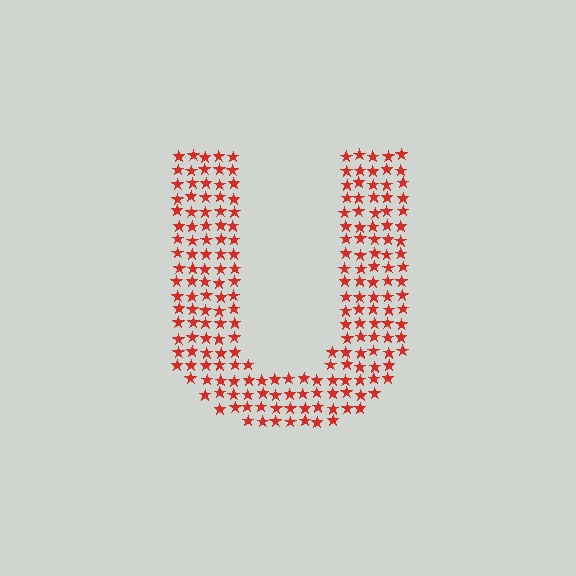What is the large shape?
The large shape is the letter U.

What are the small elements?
The small elements are stars.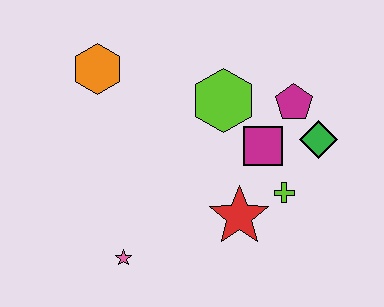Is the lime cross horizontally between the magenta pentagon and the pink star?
Yes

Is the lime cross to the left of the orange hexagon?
No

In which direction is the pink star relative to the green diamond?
The pink star is to the left of the green diamond.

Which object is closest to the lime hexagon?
The magenta square is closest to the lime hexagon.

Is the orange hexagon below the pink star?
No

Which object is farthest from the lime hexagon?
The pink star is farthest from the lime hexagon.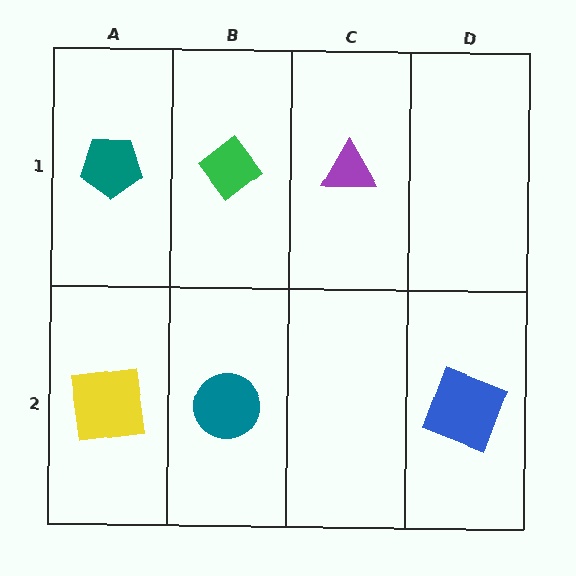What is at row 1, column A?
A teal pentagon.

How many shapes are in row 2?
3 shapes.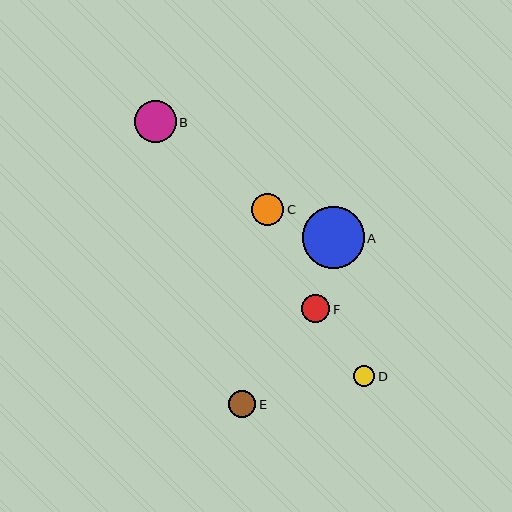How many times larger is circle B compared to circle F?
Circle B is approximately 1.5 times the size of circle F.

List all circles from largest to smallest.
From largest to smallest: A, B, C, F, E, D.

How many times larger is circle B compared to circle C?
Circle B is approximately 1.3 times the size of circle C.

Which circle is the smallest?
Circle D is the smallest with a size of approximately 21 pixels.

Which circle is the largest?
Circle A is the largest with a size of approximately 62 pixels.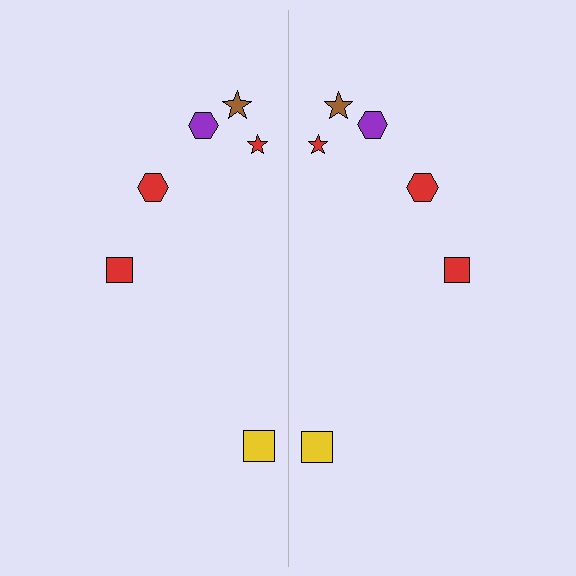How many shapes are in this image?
There are 12 shapes in this image.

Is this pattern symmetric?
Yes, this pattern has bilateral (reflection) symmetry.